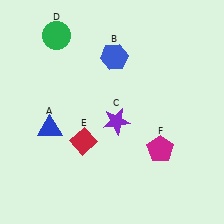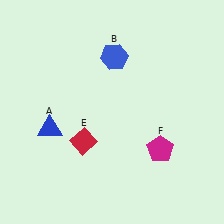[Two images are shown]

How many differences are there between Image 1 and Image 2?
There are 2 differences between the two images.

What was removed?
The green circle (D), the purple star (C) were removed in Image 2.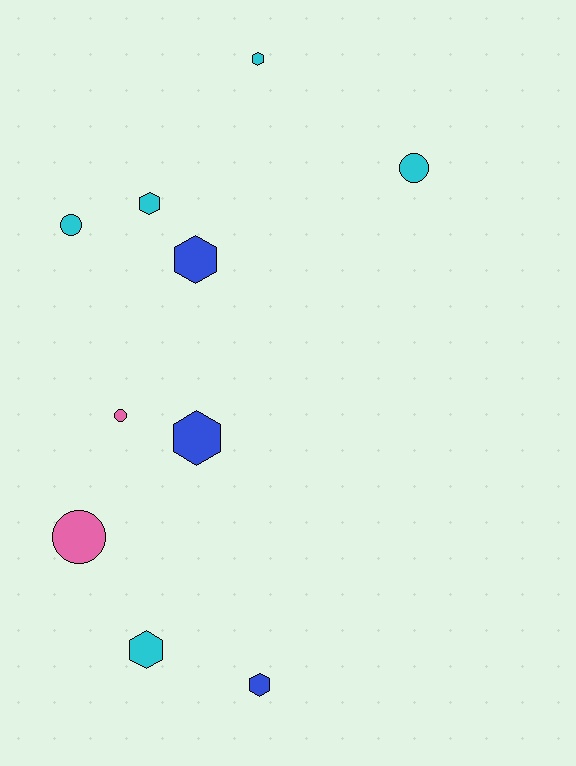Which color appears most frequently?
Cyan, with 5 objects.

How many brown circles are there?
There are no brown circles.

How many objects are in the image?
There are 10 objects.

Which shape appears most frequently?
Hexagon, with 6 objects.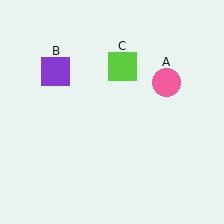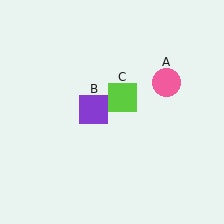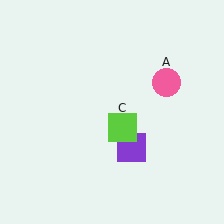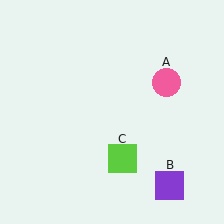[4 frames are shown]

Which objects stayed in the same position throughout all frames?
Pink circle (object A) remained stationary.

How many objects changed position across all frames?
2 objects changed position: purple square (object B), lime square (object C).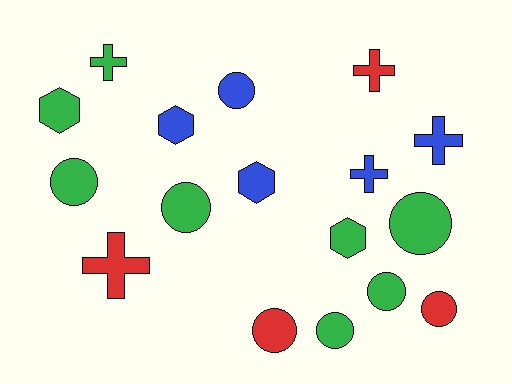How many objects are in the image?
There are 17 objects.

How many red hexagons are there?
There are no red hexagons.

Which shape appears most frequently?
Circle, with 8 objects.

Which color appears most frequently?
Green, with 8 objects.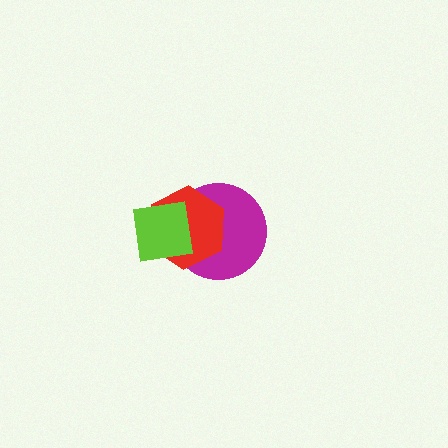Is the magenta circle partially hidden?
Yes, it is partially covered by another shape.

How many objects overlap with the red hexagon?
2 objects overlap with the red hexagon.